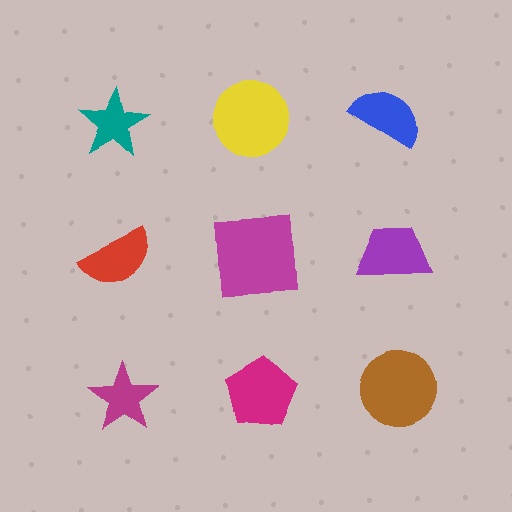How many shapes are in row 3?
3 shapes.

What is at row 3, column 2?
A magenta pentagon.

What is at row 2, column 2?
A magenta square.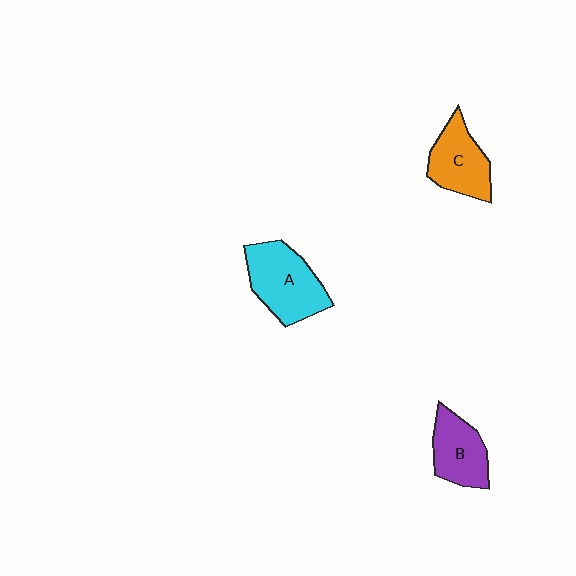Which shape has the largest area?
Shape A (cyan).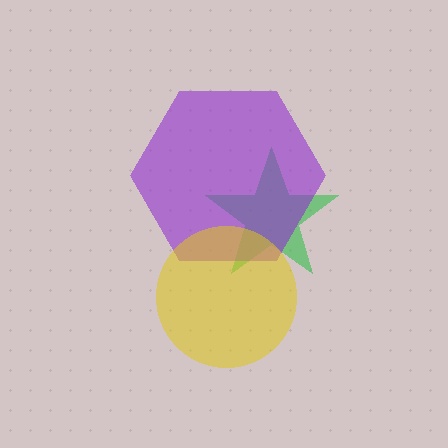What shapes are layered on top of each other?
The layered shapes are: a green star, a purple hexagon, a yellow circle.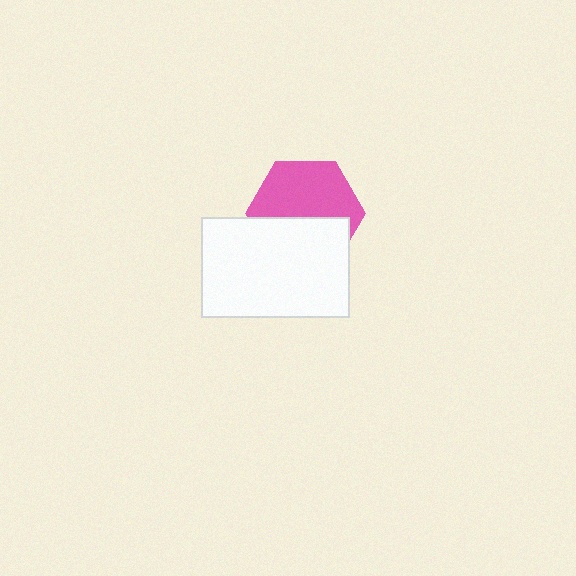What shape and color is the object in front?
The object in front is a white rectangle.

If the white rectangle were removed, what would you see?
You would see the complete pink hexagon.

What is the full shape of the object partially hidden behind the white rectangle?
The partially hidden object is a pink hexagon.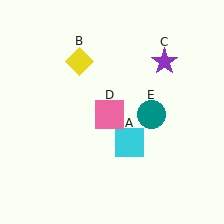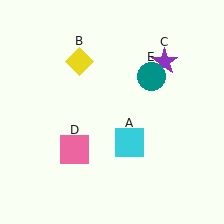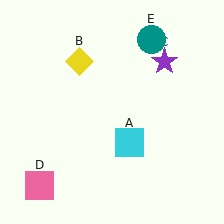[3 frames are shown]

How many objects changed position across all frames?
2 objects changed position: pink square (object D), teal circle (object E).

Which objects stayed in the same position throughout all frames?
Cyan square (object A) and yellow diamond (object B) and purple star (object C) remained stationary.